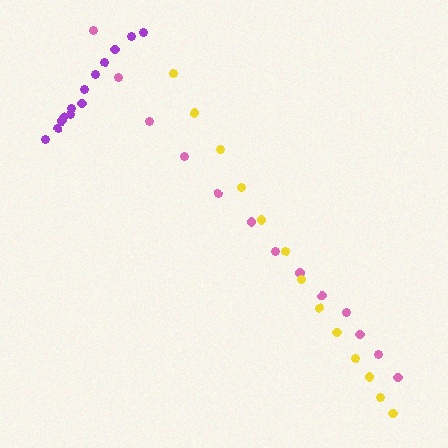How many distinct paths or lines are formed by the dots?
There are 3 distinct paths.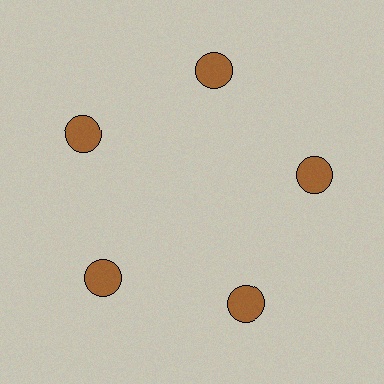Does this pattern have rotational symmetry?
Yes, this pattern has 5-fold rotational symmetry. It looks the same after rotating 72 degrees around the center.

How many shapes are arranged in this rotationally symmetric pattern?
There are 5 shapes, arranged in 5 groups of 1.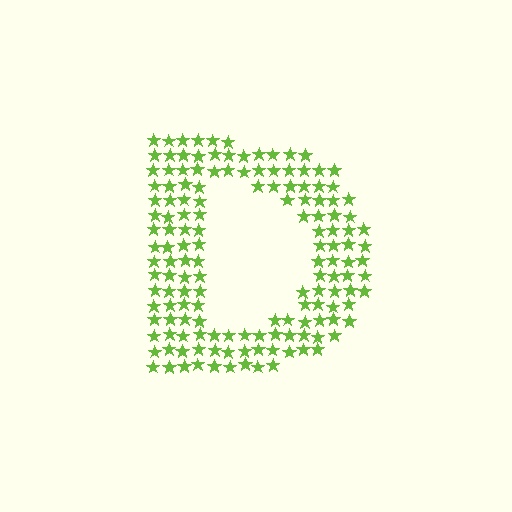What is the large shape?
The large shape is the letter D.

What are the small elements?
The small elements are stars.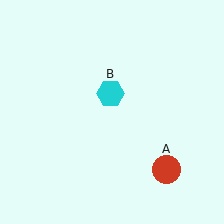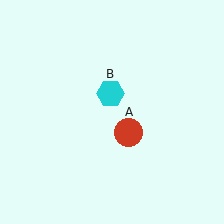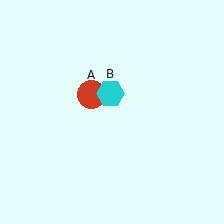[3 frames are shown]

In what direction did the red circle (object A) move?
The red circle (object A) moved up and to the left.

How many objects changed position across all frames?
1 object changed position: red circle (object A).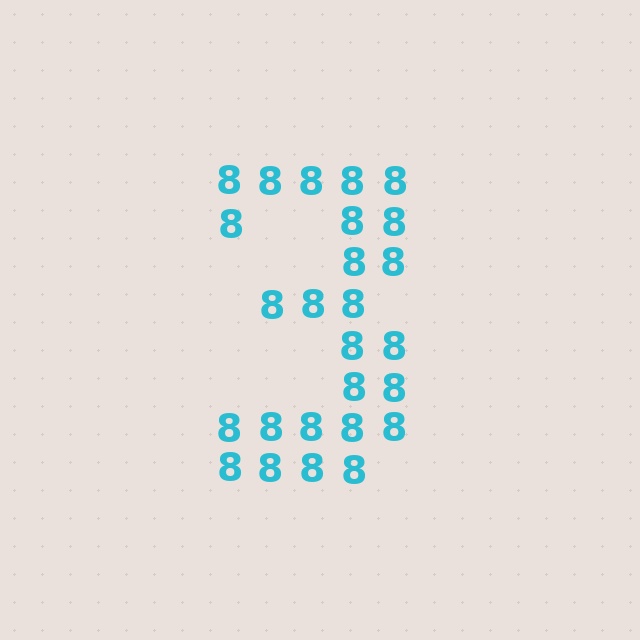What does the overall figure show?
The overall figure shows the digit 3.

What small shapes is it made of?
It is made of small digit 8's.